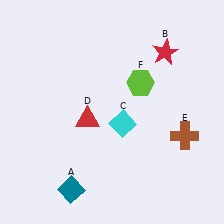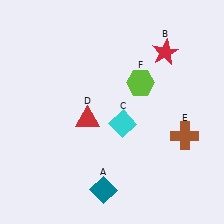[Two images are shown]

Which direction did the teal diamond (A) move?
The teal diamond (A) moved right.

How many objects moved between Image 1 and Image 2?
1 object moved between the two images.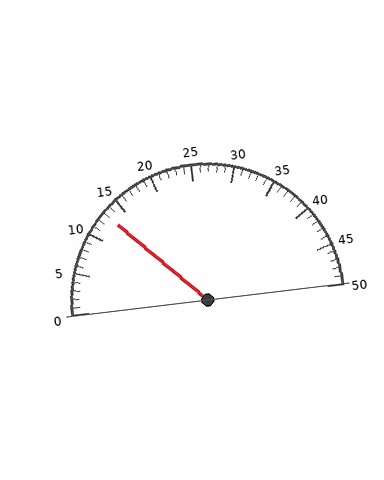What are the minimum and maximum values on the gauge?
The gauge ranges from 0 to 50.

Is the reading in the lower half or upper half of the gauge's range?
The reading is in the lower half of the range (0 to 50).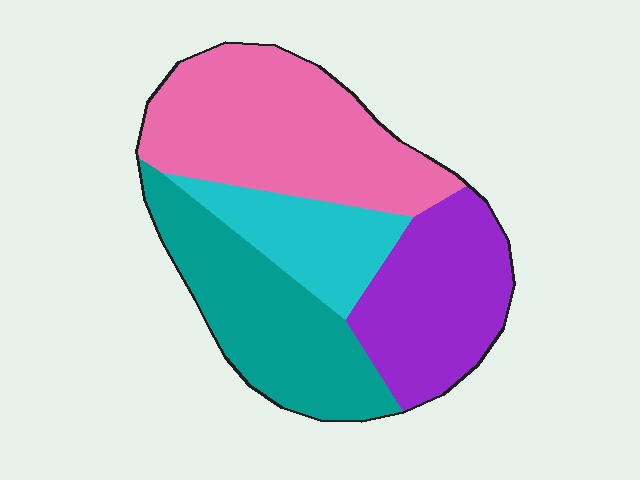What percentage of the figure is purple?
Purple covers roughly 25% of the figure.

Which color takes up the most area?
Pink, at roughly 35%.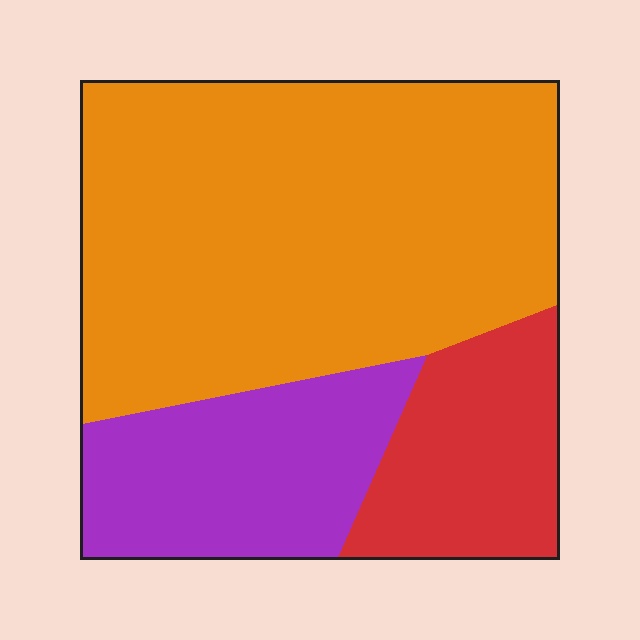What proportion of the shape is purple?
Purple covers roughly 20% of the shape.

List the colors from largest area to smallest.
From largest to smallest: orange, purple, red.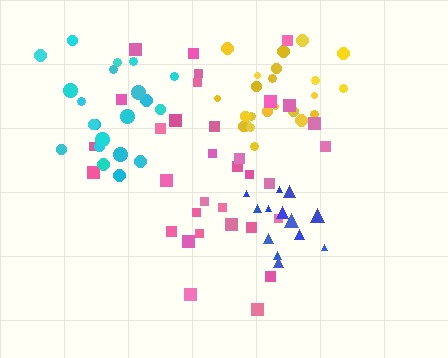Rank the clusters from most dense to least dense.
yellow, blue, cyan, pink.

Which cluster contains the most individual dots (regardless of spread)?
Pink (33).